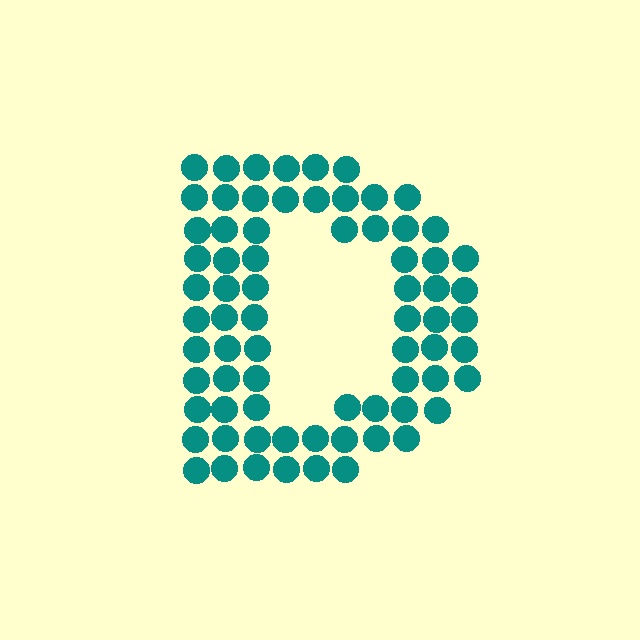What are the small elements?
The small elements are circles.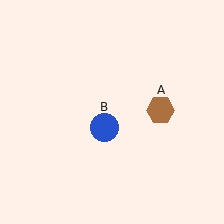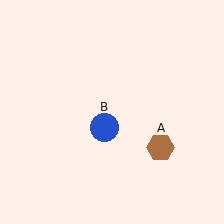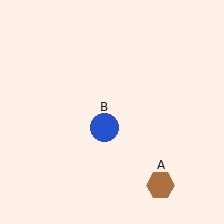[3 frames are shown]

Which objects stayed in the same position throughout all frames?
Blue circle (object B) remained stationary.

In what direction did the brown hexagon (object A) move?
The brown hexagon (object A) moved down.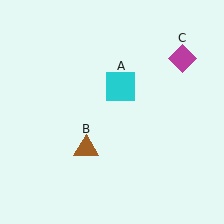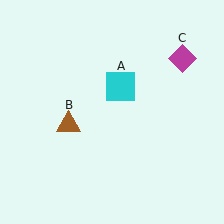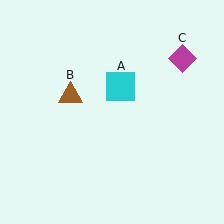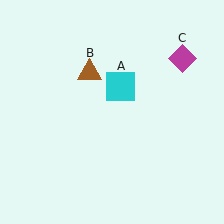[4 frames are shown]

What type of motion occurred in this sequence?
The brown triangle (object B) rotated clockwise around the center of the scene.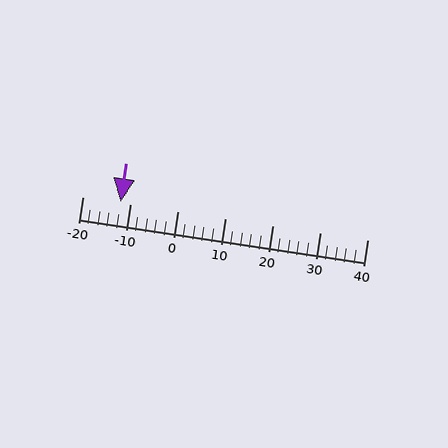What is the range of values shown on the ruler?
The ruler shows values from -20 to 40.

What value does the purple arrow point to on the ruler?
The purple arrow points to approximately -12.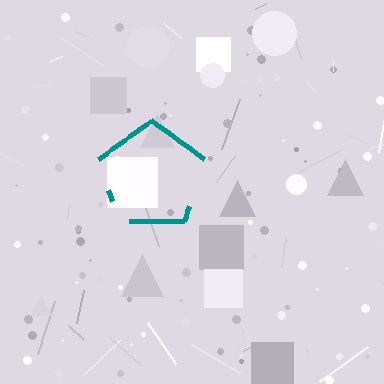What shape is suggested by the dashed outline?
The dashed outline suggests a pentagon.